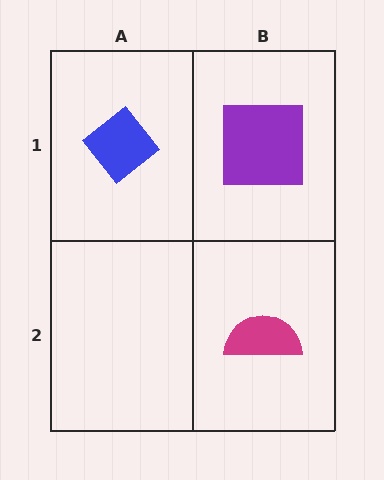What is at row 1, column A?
A blue diamond.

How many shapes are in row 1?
2 shapes.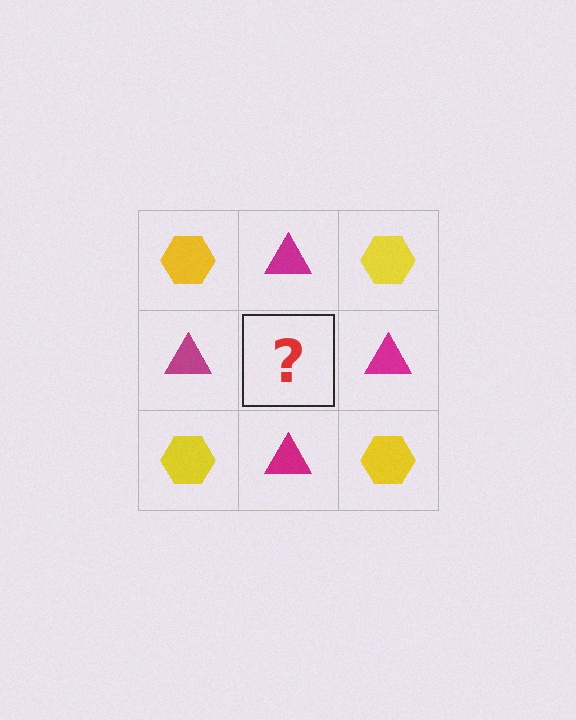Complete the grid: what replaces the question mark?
The question mark should be replaced with a yellow hexagon.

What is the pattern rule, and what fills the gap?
The rule is that it alternates yellow hexagon and magenta triangle in a checkerboard pattern. The gap should be filled with a yellow hexagon.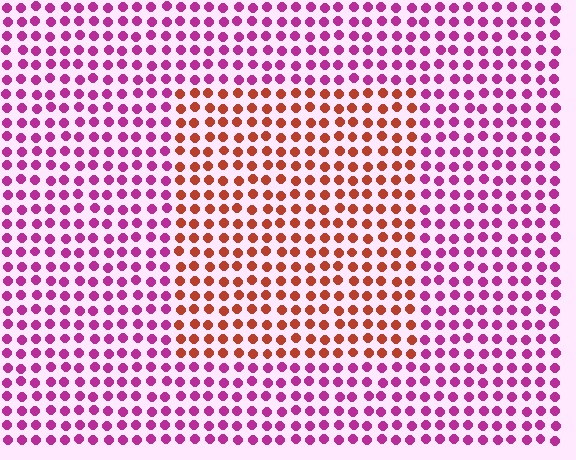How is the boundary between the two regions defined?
The boundary is defined purely by a slight shift in hue (about 54 degrees). Spacing, size, and orientation are identical on both sides.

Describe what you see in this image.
The image is filled with small magenta elements in a uniform arrangement. A rectangle-shaped region is visible where the elements are tinted to a slightly different hue, forming a subtle color boundary.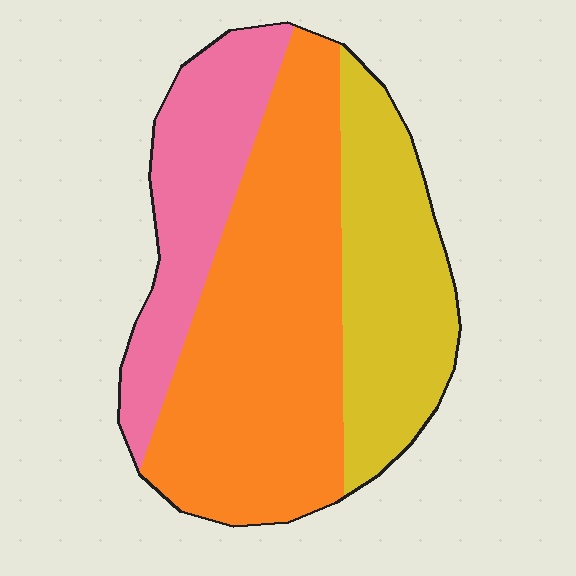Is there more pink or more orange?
Orange.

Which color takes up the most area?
Orange, at roughly 50%.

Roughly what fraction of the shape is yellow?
Yellow takes up between a sixth and a third of the shape.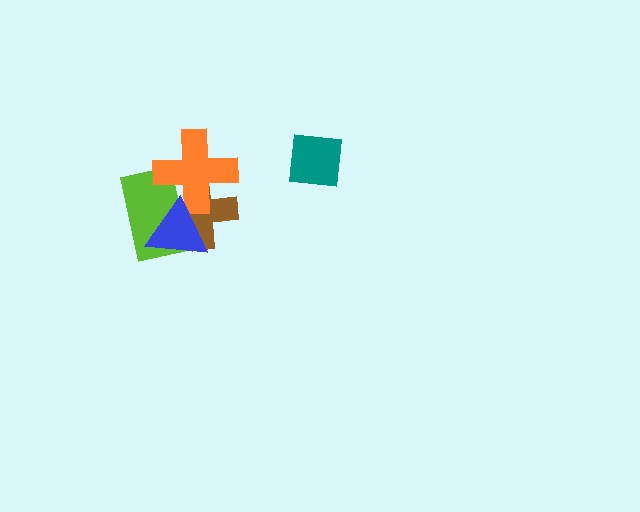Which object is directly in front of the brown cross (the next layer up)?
The lime rectangle is directly in front of the brown cross.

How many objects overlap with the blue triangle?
3 objects overlap with the blue triangle.